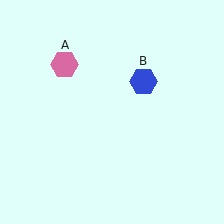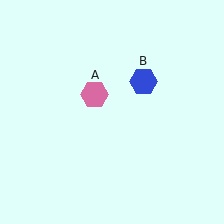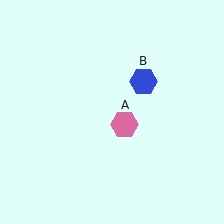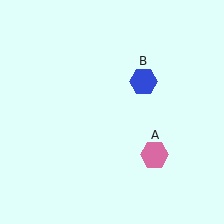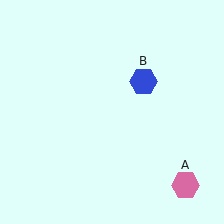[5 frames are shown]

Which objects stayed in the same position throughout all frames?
Blue hexagon (object B) remained stationary.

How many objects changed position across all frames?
1 object changed position: pink hexagon (object A).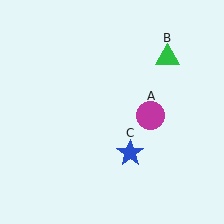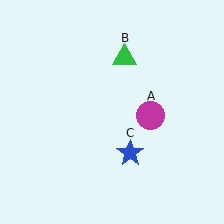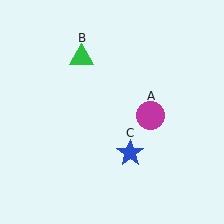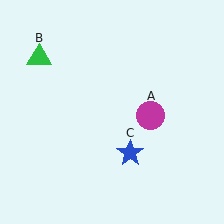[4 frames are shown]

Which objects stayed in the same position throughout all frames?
Magenta circle (object A) and blue star (object C) remained stationary.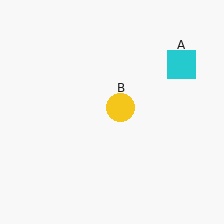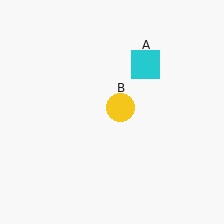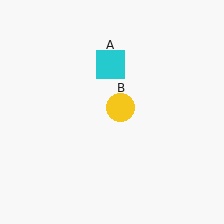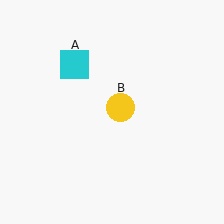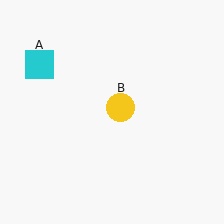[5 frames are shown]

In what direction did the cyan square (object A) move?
The cyan square (object A) moved left.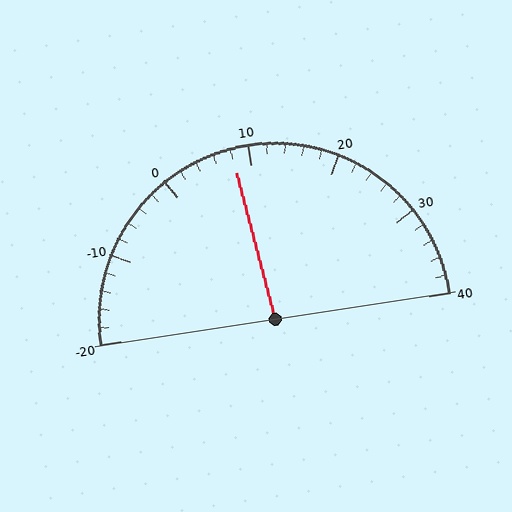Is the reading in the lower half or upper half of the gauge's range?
The reading is in the lower half of the range (-20 to 40).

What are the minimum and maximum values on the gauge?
The gauge ranges from -20 to 40.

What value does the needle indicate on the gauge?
The needle indicates approximately 8.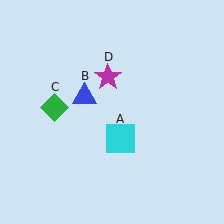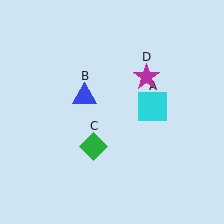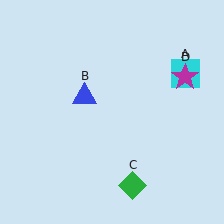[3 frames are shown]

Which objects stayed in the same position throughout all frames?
Blue triangle (object B) remained stationary.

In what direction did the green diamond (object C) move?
The green diamond (object C) moved down and to the right.